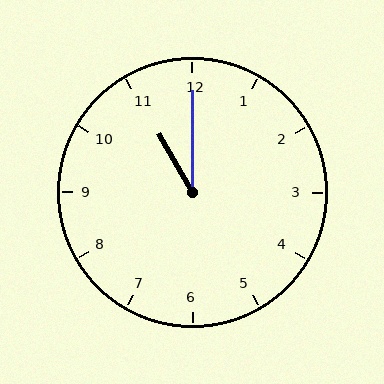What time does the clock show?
11:00.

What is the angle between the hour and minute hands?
Approximately 30 degrees.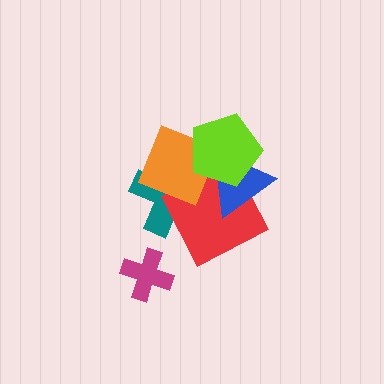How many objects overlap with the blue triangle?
4 objects overlap with the blue triangle.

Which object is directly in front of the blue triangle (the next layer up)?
The orange diamond is directly in front of the blue triangle.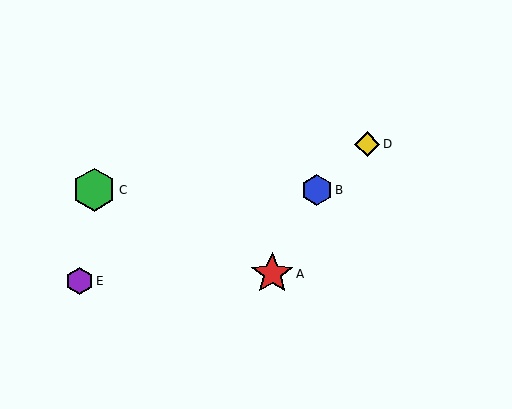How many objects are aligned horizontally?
2 objects (B, C) are aligned horizontally.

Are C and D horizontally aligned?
No, C is at y≈190 and D is at y≈144.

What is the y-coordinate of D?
Object D is at y≈144.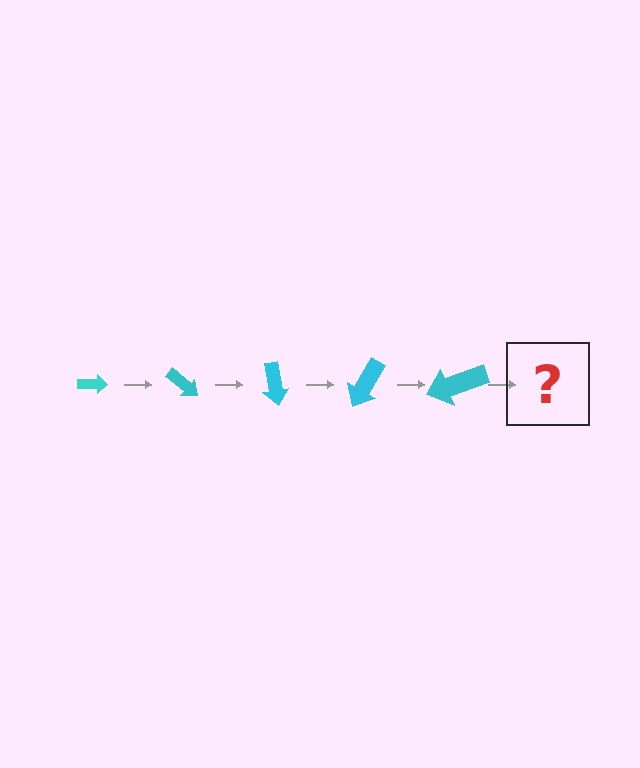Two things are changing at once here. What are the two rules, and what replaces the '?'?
The two rules are that the arrow grows larger each step and it rotates 40 degrees each step. The '?' should be an arrow, larger than the previous one and rotated 200 degrees from the start.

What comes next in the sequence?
The next element should be an arrow, larger than the previous one and rotated 200 degrees from the start.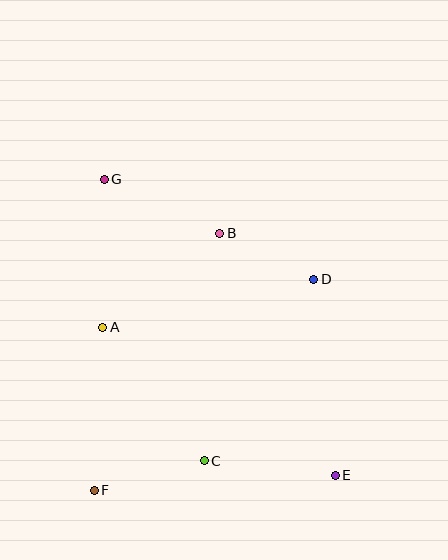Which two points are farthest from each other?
Points E and G are farthest from each other.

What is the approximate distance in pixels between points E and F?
The distance between E and F is approximately 241 pixels.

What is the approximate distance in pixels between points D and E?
The distance between D and E is approximately 197 pixels.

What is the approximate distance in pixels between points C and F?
The distance between C and F is approximately 114 pixels.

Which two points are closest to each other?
Points B and D are closest to each other.